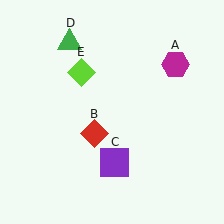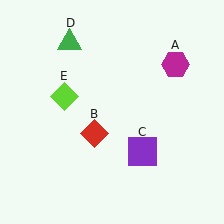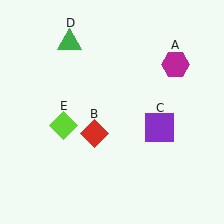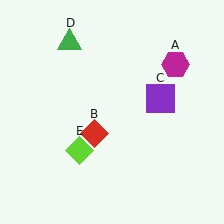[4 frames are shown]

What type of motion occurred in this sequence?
The purple square (object C), lime diamond (object E) rotated counterclockwise around the center of the scene.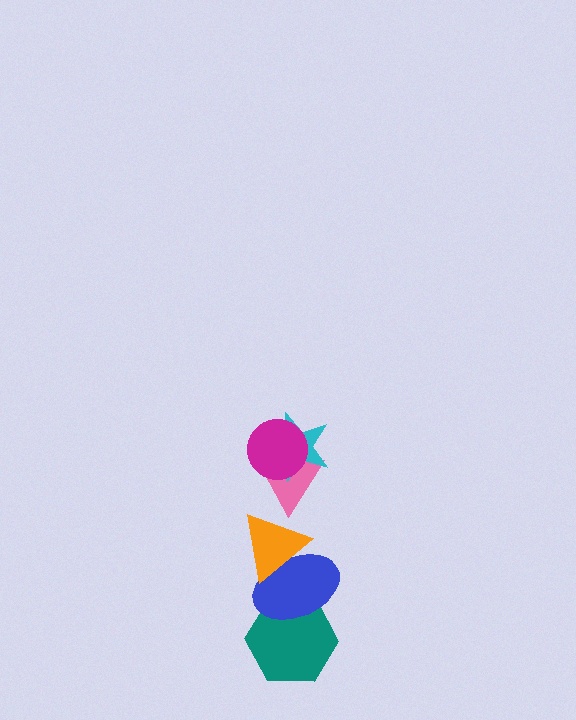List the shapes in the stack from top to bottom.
From top to bottom: the magenta circle, the cyan star, the pink triangle, the orange triangle, the blue ellipse, the teal hexagon.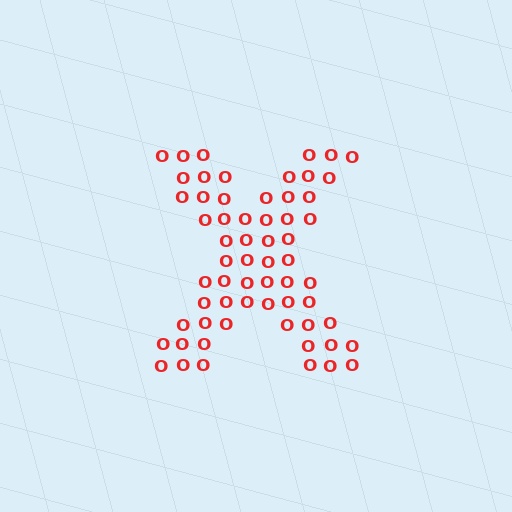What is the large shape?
The large shape is the letter X.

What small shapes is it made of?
It is made of small letter O's.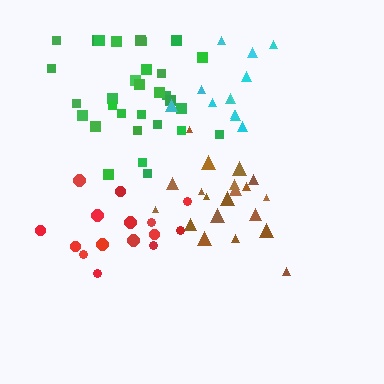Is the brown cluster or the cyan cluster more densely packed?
Brown.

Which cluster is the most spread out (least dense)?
Red.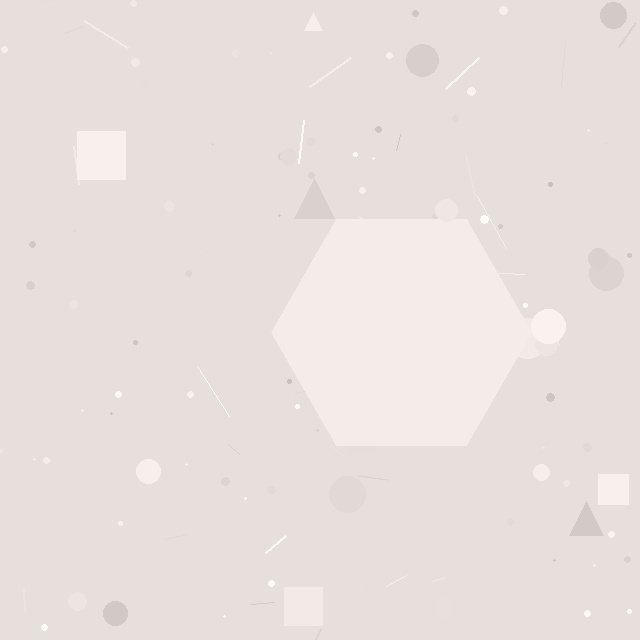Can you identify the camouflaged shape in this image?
The camouflaged shape is a hexagon.